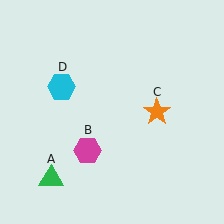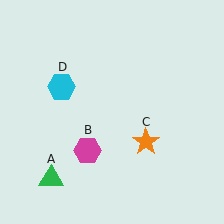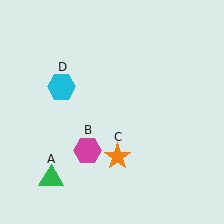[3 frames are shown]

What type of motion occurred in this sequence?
The orange star (object C) rotated clockwise around the center of the scene.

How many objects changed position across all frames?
1 object changed position: orange star (object C).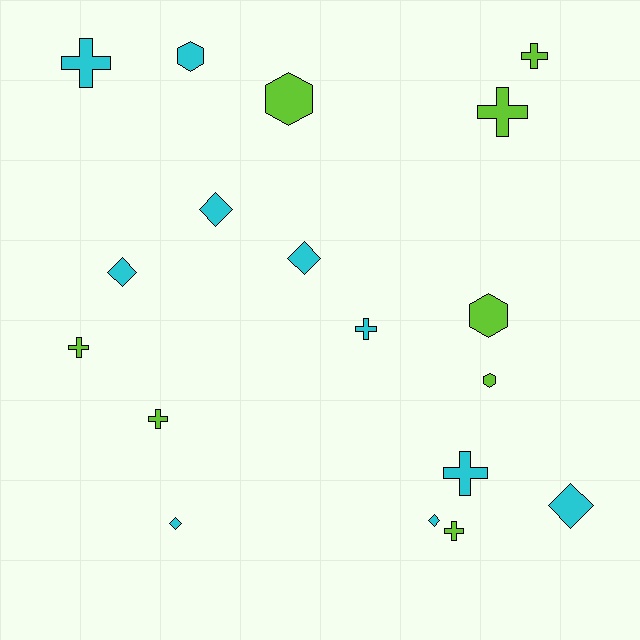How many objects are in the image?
There are 18 objects.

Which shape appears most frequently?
Cross, with 8 objects.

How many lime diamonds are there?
There are no lime diamonds.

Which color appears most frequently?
Cyan, with 10 objects.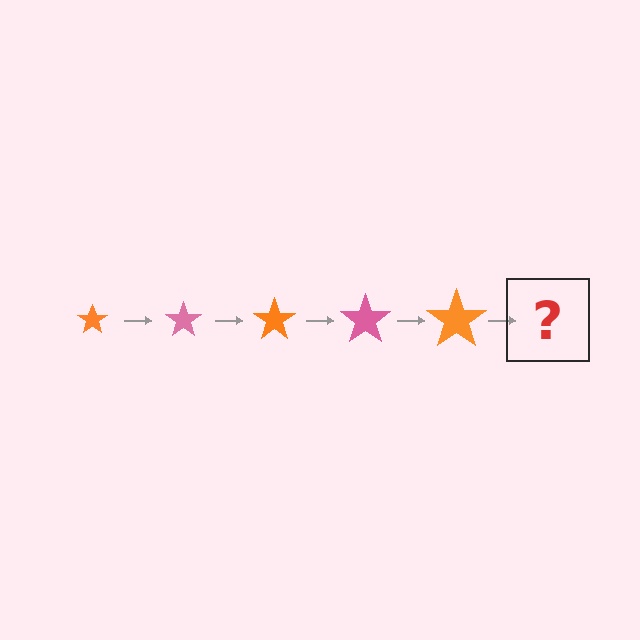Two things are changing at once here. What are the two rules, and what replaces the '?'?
The two rules are that the star grows larger each step and the color cycles through orange and pink. The '?' should be a pink star, larger than the previous one.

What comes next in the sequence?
The next element should be a pink star, larger than the previous one.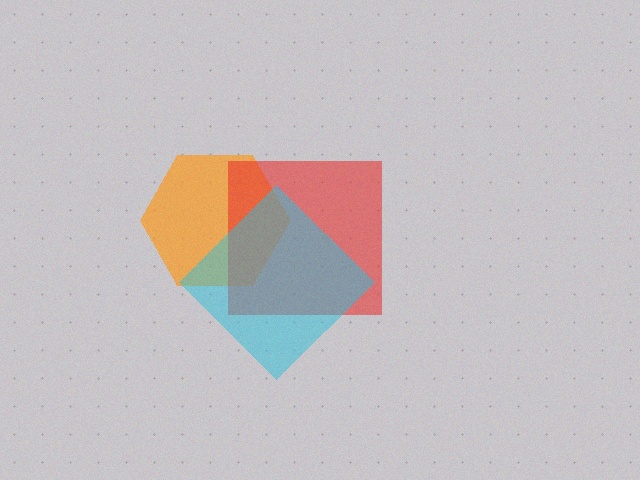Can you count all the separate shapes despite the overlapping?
Yes, there are 3 separate shapes.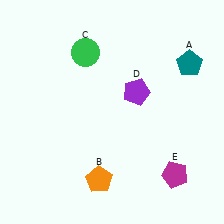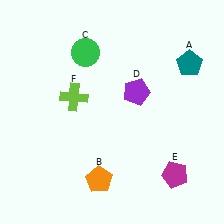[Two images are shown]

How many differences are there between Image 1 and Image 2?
There is 1 difference between the two images.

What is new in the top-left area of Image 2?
A lime cross (F) was added in the top-left area of Image 2.